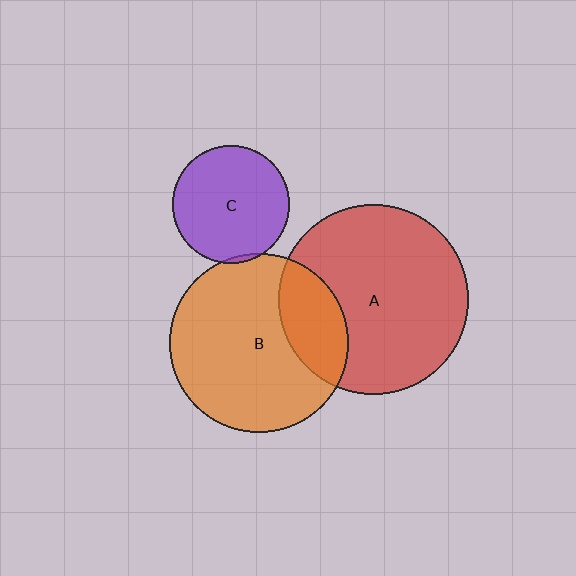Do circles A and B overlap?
Yes.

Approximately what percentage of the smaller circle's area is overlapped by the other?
Approximately 25%.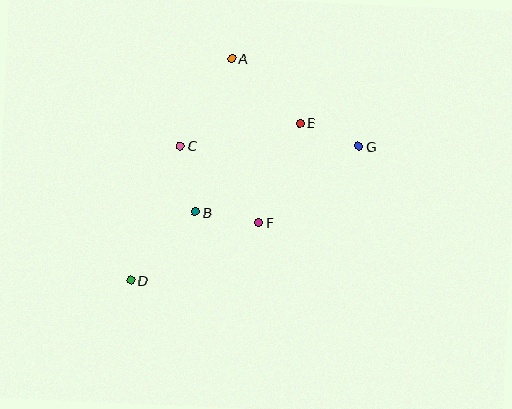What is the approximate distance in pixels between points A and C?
The distance between A and C is approximately 102 pixels.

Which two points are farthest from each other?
Points D and G are farthest from each other.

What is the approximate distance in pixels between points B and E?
The distance between B and E is approximately 137 pixels.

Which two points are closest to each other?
Points E and G are closest to each other.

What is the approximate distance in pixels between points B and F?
The distance between B and F is approximately 64 pixels.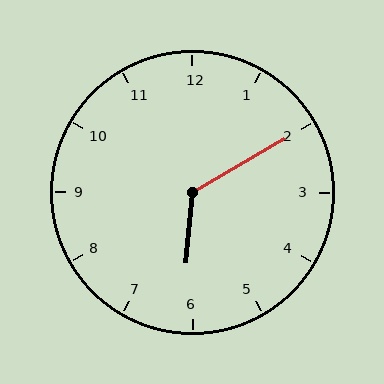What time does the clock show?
6:10.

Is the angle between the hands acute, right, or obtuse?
It is obtuse.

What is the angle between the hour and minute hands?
Approximately 125 degrees.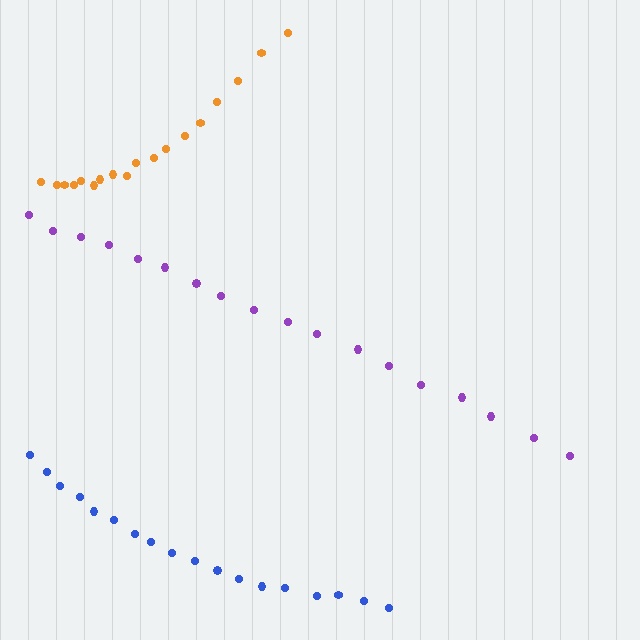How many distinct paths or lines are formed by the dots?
There are 3 distinct paths.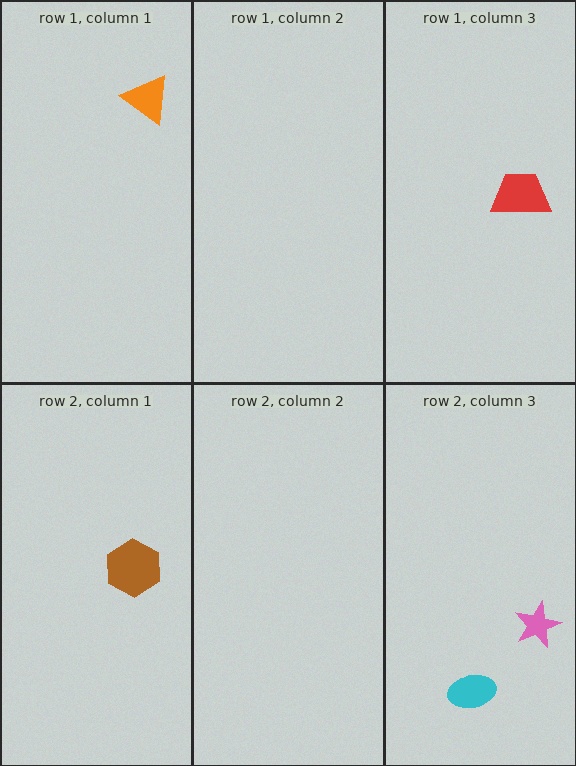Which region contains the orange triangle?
The row 1, column 1 region.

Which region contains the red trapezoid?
The row 1, column 3 region.